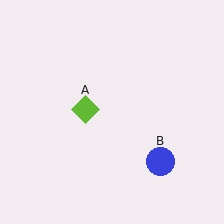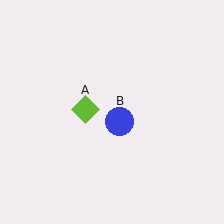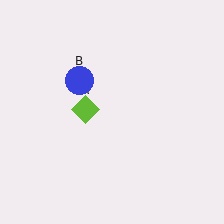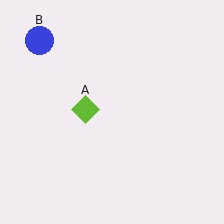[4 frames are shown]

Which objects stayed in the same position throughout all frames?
Lime diamond (object A) remained stationary.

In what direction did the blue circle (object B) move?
The blue circle (object B) moved up and to the left.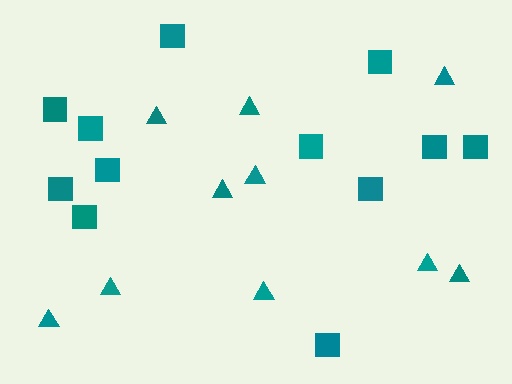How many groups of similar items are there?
There are 2 groups: one group of triangles (10) and one group of squares (12).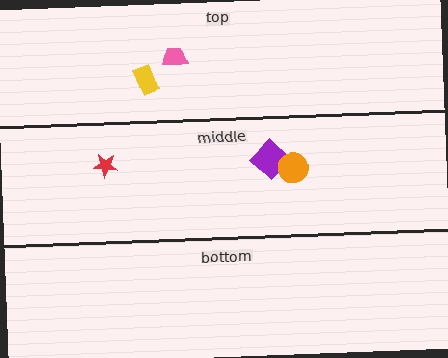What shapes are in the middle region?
The purple diamond, the red star, the orange circle.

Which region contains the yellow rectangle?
The top region.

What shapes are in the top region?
The pink trapezoid, the yellow rectangle.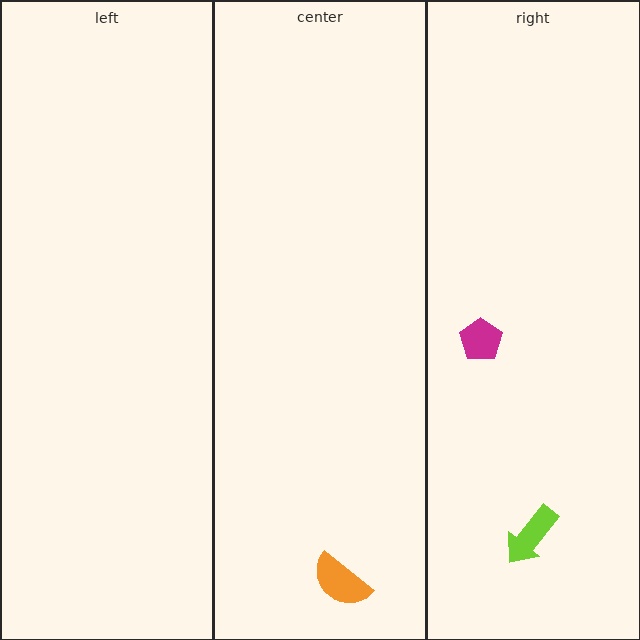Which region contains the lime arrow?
The right region.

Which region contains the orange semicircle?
The center region.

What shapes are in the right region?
The lime arrow, the magenta pentagon.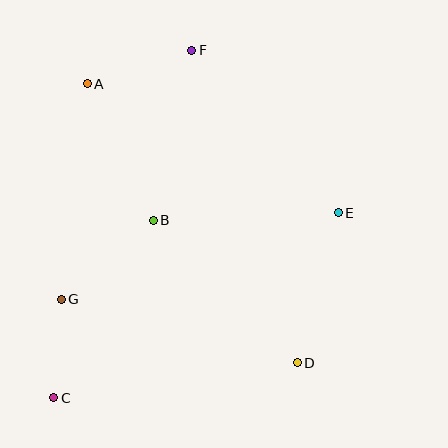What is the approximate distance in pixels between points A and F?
The distance between A and F is approximately 110 pixels.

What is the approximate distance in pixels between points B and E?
The distance between B and E is approximately 186 pixels.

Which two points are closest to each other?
Points C and G are closest to each other.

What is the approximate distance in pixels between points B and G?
The distance between B and G is approximately 121 pixels.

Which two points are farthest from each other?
Points C and F are farthest from each other.